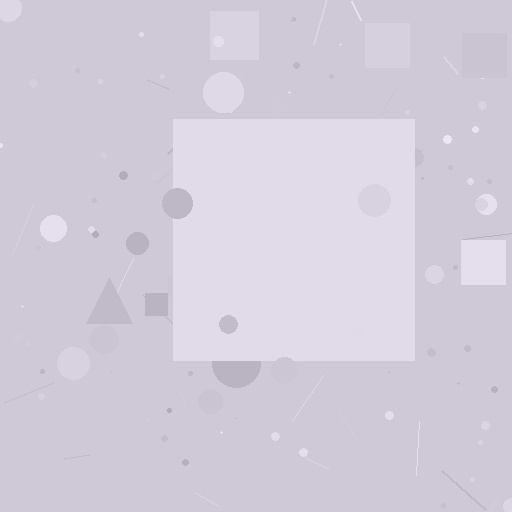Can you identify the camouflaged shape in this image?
The camouflaged shape is a square.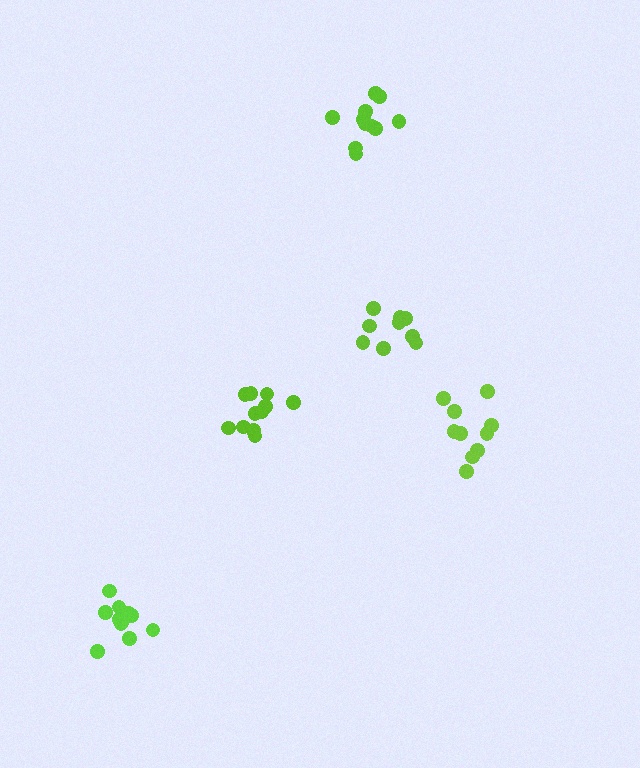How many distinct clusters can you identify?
There are 5 distinct clusters.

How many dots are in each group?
Group 1: 11 dots, Group 2: 9 dots, Group 3: 10 dots, Group 4: 11 dots, Group 5: 11 dots (52 total).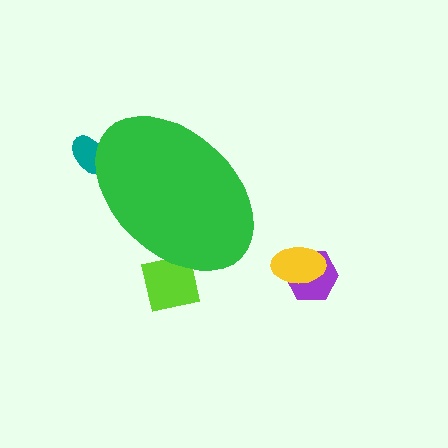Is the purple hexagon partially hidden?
No, the purple hexagon is fully visible.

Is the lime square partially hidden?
Yes, the lime square is partially hidden behind the green ellipse.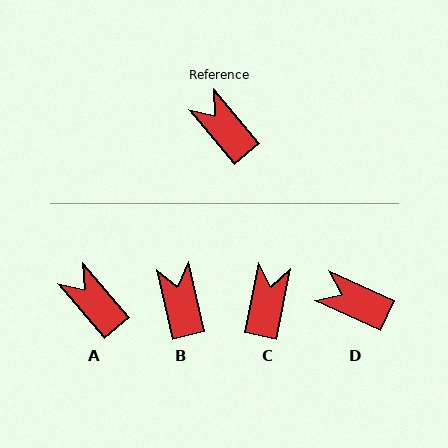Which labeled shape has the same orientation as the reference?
A.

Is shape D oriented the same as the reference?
No, it is off by about 25 degrees.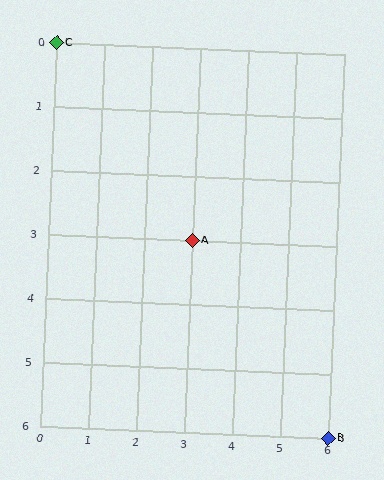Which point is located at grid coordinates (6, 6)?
Point B is at (6, 6).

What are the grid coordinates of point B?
Point B is at grid coordinates (6, 6).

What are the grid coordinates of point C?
Point C is at grid coordinates (0, 0).